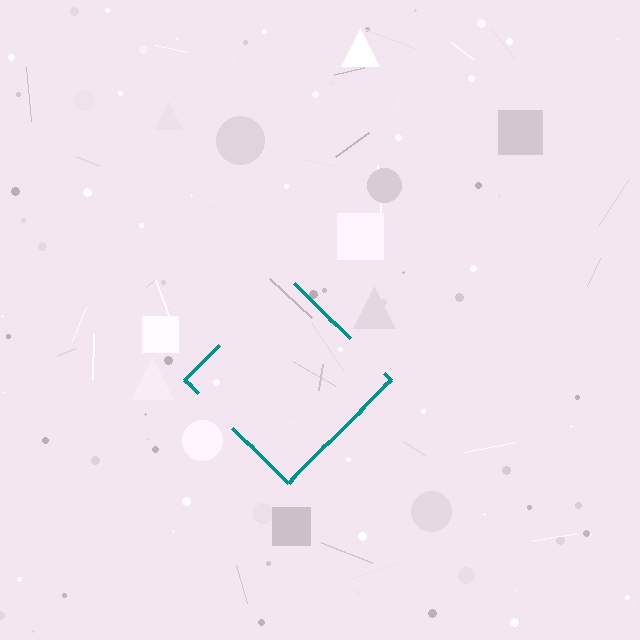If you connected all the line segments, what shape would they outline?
They would outline a diamond.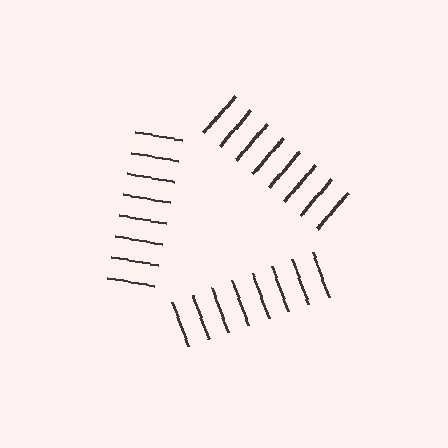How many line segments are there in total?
24 — 8 along each of the 3 edges.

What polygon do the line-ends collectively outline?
An illusory triangle — the line segments terminate on its edges but no continuous stroke is drawn.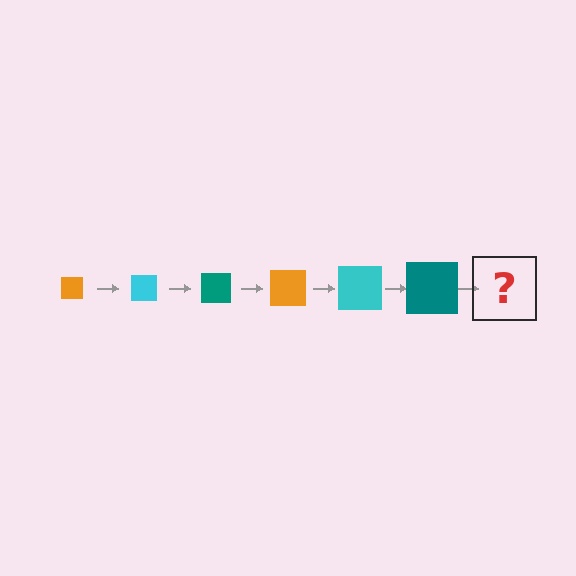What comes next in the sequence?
The next element should be an orange square, larger than the previous one.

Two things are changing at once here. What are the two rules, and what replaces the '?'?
The two rules are that the square grows larger each step and the color cycles through orange, cyan, and teal. The '?' should be an orange square, larger than the previous one.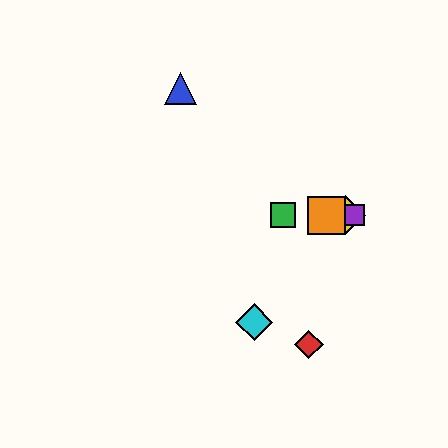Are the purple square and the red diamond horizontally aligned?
No, the purple square is at y≈215 and the red diamond is at y≈344.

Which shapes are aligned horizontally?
The green square, the yellow diamond, the purple square, the orange square are aligned horizontally.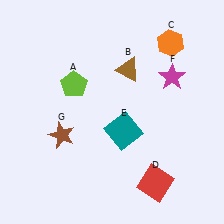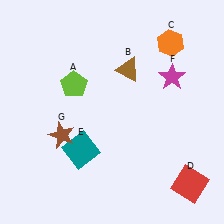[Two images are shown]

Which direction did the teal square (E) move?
The teal square (E) moved left.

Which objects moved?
The objects that moved are: the red square (D), the teal square (E).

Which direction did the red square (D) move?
The red square (D) moved right.